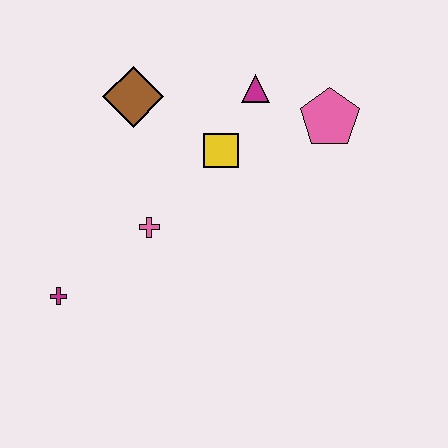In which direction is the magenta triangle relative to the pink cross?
The magenta triangle is above the pink cross.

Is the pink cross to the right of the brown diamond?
Yes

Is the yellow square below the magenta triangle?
Yes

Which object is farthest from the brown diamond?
The magenta cross is farthest from the brown diamond.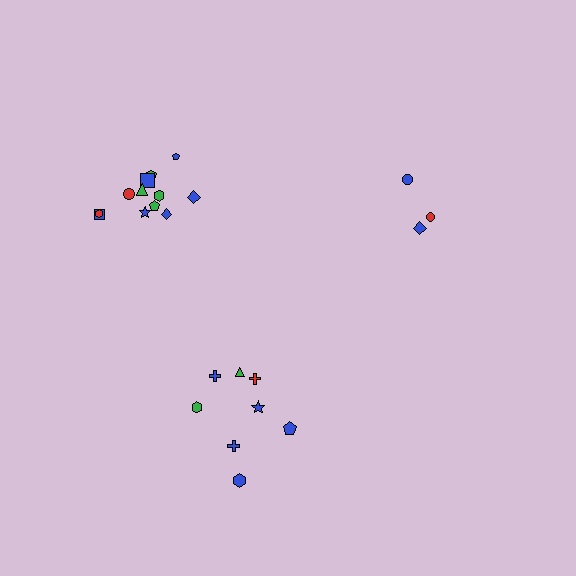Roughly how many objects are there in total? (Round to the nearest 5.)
Roughly 25 objects in total.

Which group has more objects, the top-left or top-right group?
The top-left group.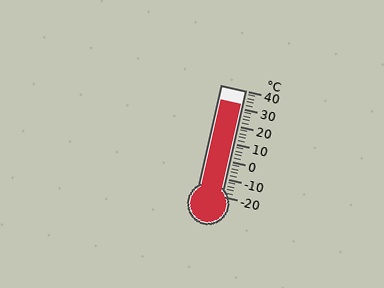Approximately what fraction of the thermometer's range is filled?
The thermometer is filled to approximately 85% of its range.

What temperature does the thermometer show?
The thermometer shows approximately 32°C.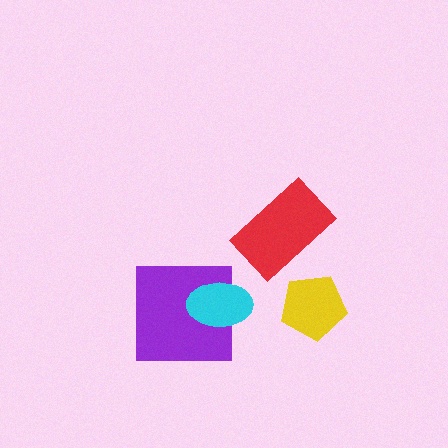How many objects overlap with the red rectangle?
0 objects overlap with the red rectangle.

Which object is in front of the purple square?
The cyan ellipse is in front of the purple square.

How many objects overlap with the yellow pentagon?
0 objects overlap with the yellow pentagon.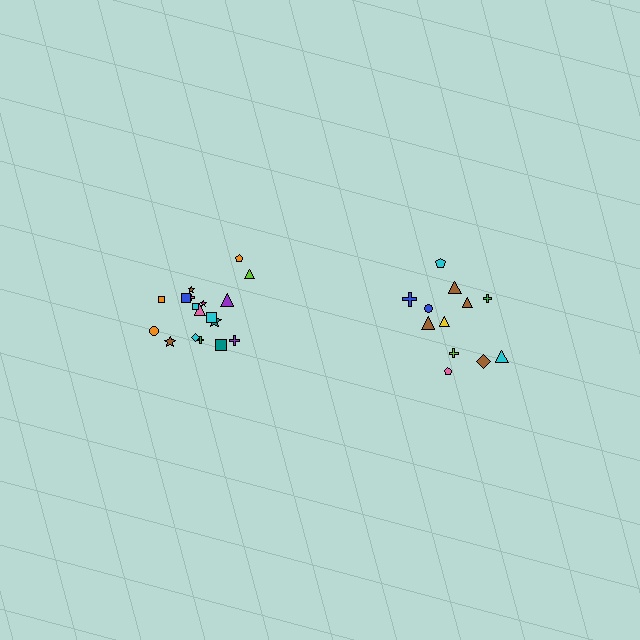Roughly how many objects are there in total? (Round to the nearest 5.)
Roughly 30 objects in total.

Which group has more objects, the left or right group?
The left group.